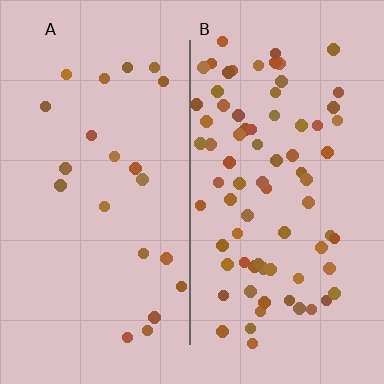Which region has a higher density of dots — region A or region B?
B (the right).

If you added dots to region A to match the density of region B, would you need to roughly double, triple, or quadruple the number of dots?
Approximately triple.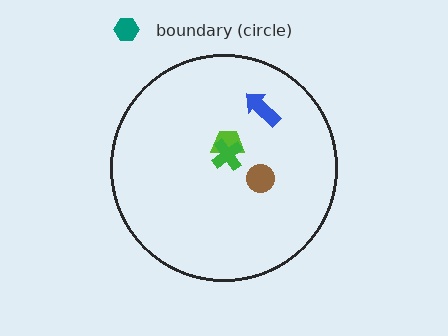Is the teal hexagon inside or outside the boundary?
Outside.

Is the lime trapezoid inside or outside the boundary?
Inside.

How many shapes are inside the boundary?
4 inside, 1 outside.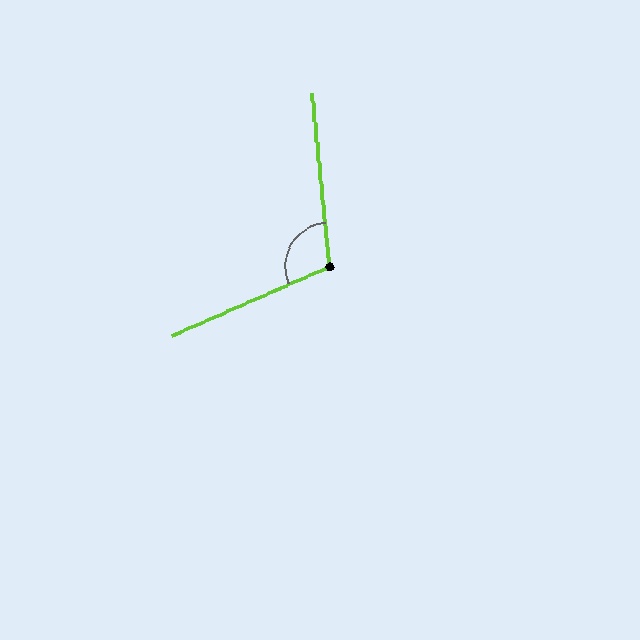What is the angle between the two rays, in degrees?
Approximately 108 degrees.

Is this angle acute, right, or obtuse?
It is obtuse.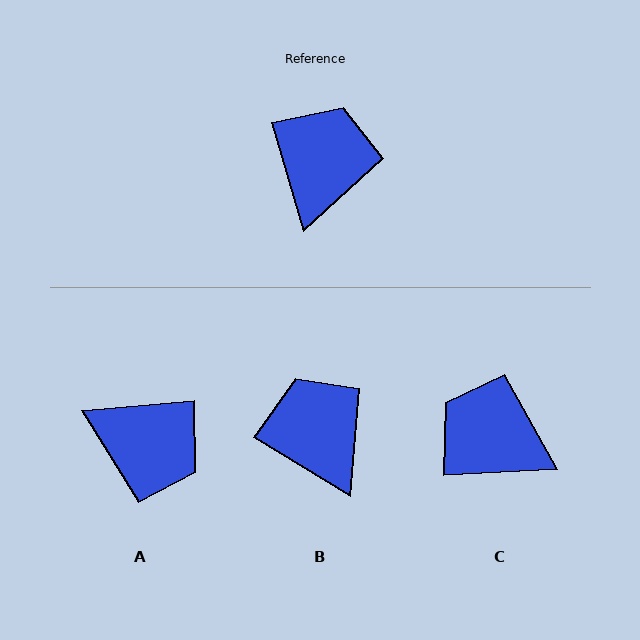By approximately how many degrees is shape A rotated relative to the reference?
Approximately 100 degrees clockwise.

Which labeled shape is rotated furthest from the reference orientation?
A, about 100 degrees away.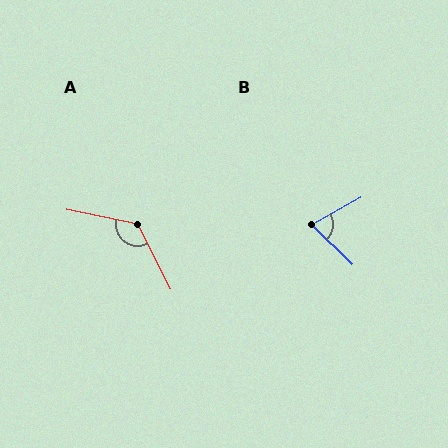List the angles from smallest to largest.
B (73°), A (129°).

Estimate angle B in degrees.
Approximately 73 degrees.